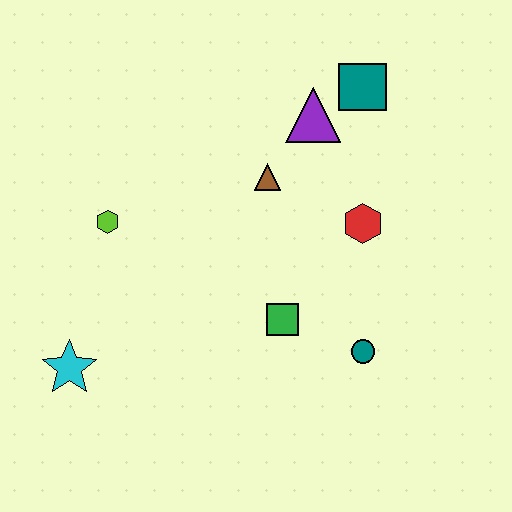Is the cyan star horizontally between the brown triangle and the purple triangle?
No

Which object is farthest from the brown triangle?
The cyan star is farthest from the brown triangle.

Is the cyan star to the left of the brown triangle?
Yes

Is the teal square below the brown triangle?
No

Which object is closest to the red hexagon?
The brown triangle is closest to the red hexagon.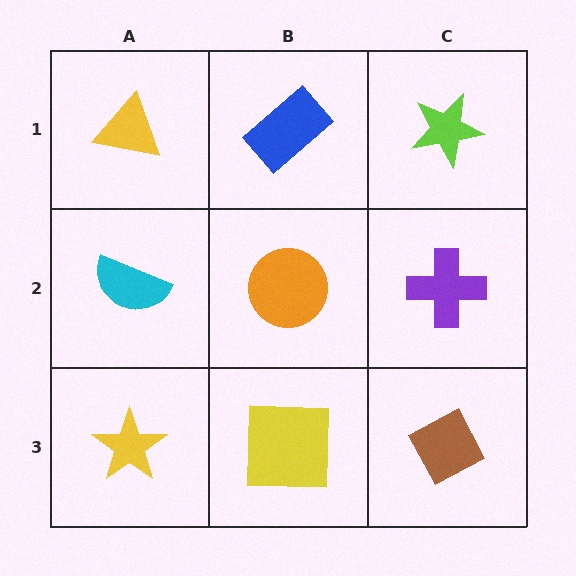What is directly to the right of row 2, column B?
A purple cross.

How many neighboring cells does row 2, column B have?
4.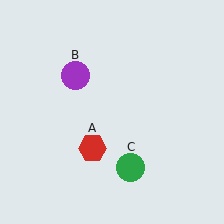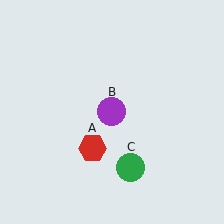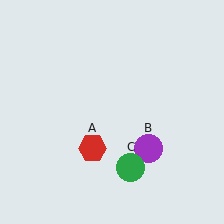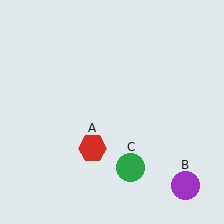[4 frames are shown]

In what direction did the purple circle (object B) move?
The purple circle (object B) moved down and to the right.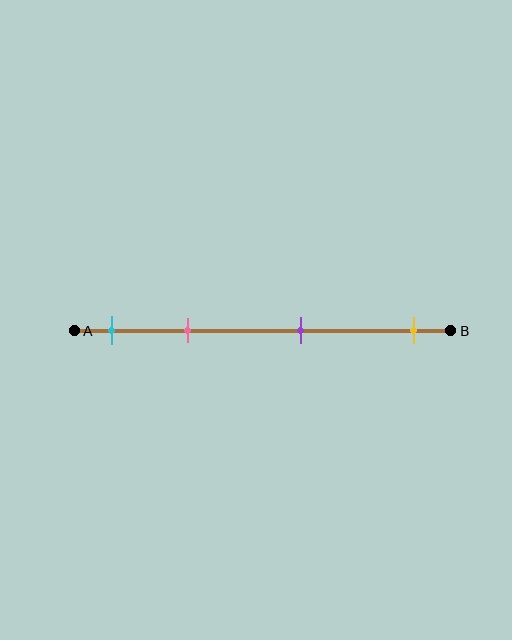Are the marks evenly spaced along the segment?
No, the marks are not evenly spaced.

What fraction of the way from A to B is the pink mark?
The pink mark is approximately 30% (0.3) of the way from A to B.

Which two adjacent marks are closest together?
The cyan and pink marks are the closest adjacent pair.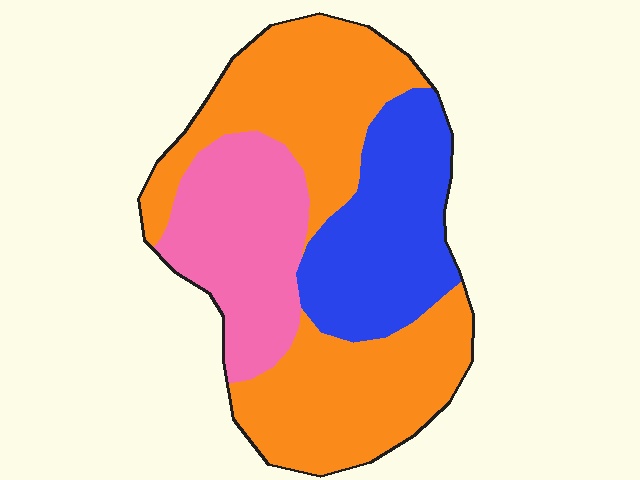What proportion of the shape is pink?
Pink covers roughly 25% of the shape.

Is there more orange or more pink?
Orange.